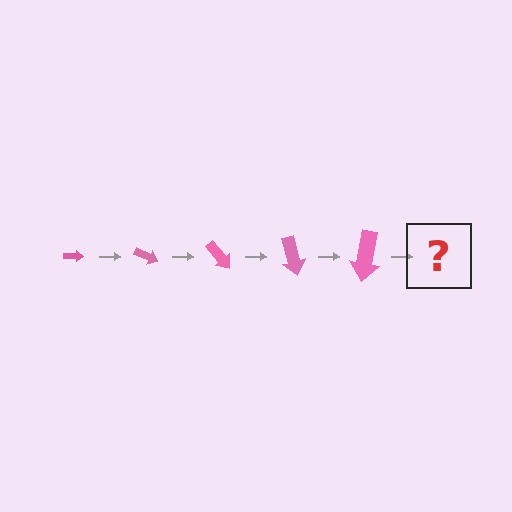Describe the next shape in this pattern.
It should be an arrow, larger than the previous one and rotated 125 degrees from the start.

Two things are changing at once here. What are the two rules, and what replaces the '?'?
The two rules are that the arrow grows larger each step and it rotates 25 degrees each step. The '?' should be an arrow, larger than the previous one and rotated 125 degrees from the start.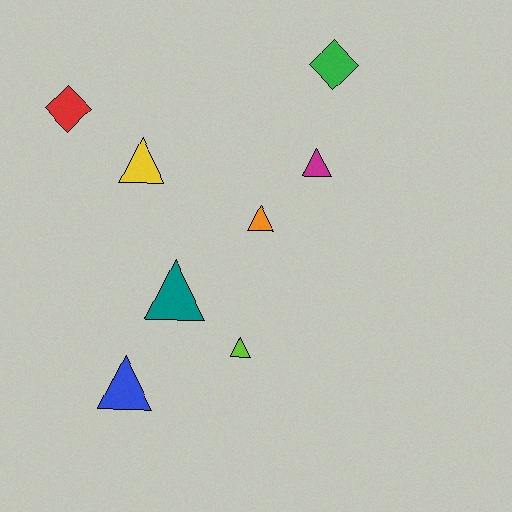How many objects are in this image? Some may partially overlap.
There are 8 objects.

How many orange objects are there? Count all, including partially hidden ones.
There is 1 orange object.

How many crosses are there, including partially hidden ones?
There are no crosses.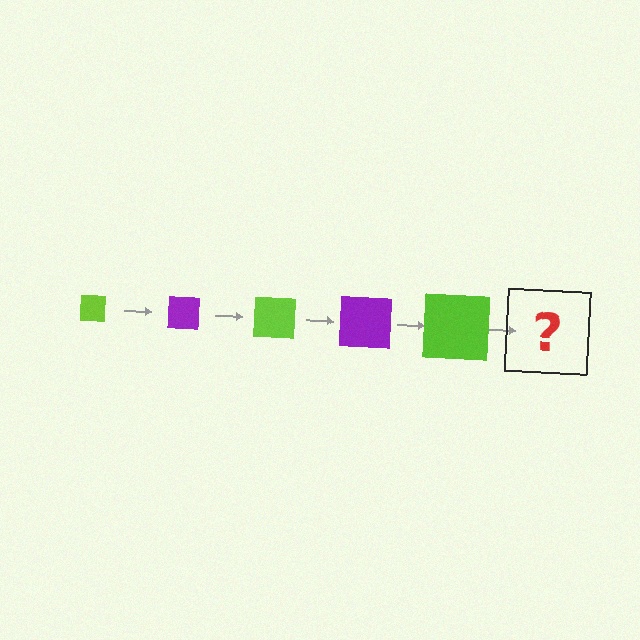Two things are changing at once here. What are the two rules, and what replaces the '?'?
The two rules are that the square grows larger each step and the color cycles through lime and purple. The '?' should be a purple square, larger than the previous one.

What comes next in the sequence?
The next element should be a purple square, larger than the previous one.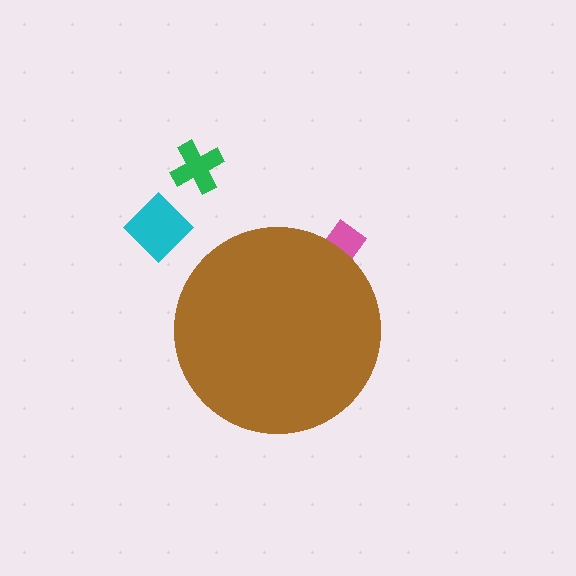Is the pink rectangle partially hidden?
Yes, the pink rectangle is partially hidden behind the brown circle.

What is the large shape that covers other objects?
A brown circle.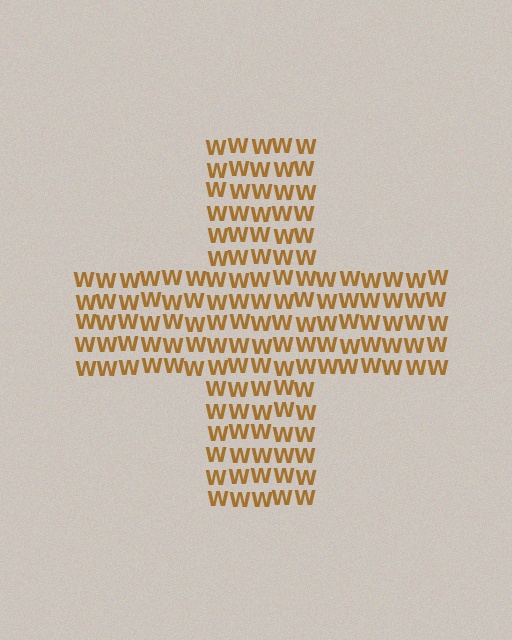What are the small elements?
The small elements are letter W's.